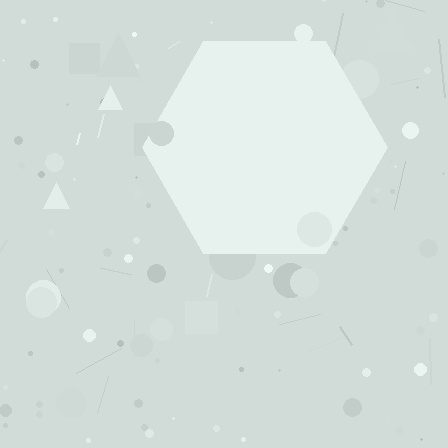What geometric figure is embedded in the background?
A hexagon is embedded in the background.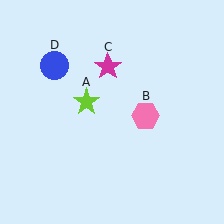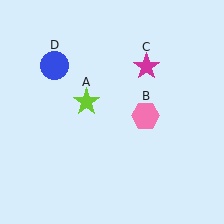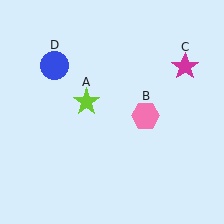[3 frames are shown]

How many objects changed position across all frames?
1 object changed position: magenta star (object C).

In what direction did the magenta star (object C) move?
The magenta star (object C) moved right.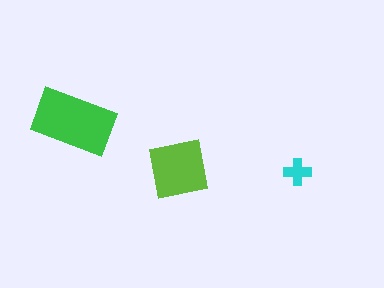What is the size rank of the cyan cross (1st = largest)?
3rd.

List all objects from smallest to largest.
The cyan cross, the lime square, the green rectangle.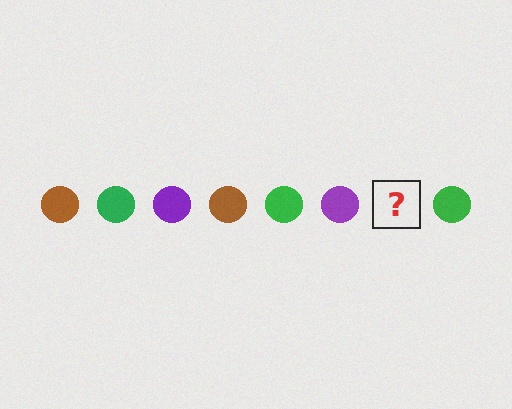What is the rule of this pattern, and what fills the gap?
The rule is that the pattern cycles through brown, green, purple circles. The gap should be filled with a brown circle.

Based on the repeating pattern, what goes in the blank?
The blank should be a brown circle.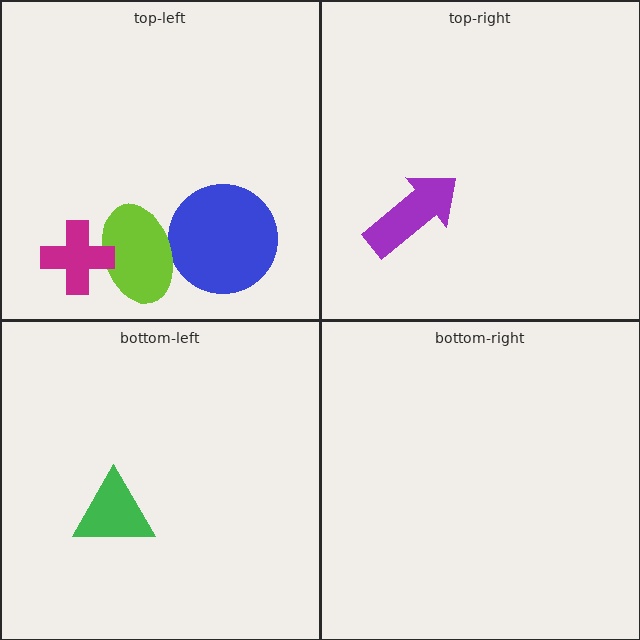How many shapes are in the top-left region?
3.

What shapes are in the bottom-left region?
The green triangle.